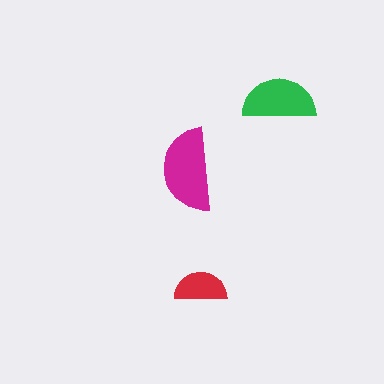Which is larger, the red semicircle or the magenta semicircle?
The magenta one.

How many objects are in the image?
There are 3 objects in the image.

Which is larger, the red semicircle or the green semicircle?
The green one.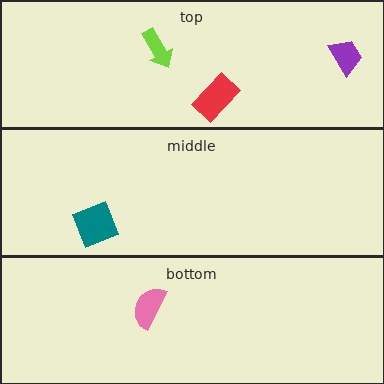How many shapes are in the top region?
3.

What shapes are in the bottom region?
The pink semicircle.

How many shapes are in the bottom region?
1.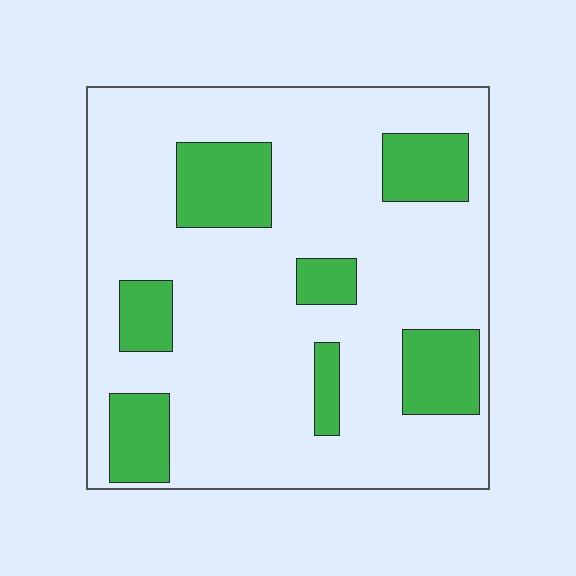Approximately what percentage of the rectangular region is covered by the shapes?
Approximately 20%.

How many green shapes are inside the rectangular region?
7.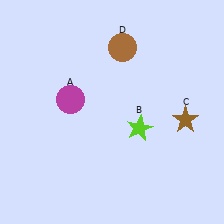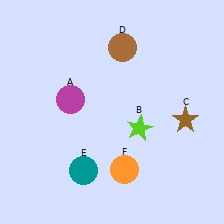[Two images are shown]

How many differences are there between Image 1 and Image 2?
There are 2 differences between the two images.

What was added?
A teal circle (E), an orange circle (F) were added in Image 2.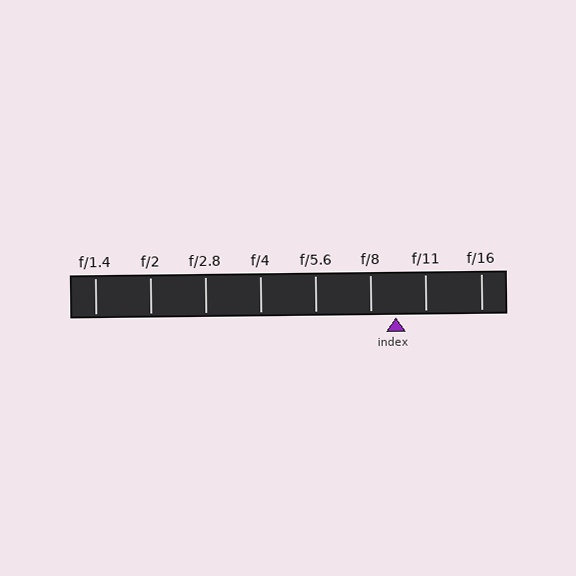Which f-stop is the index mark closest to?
The index mark is closest to f/8.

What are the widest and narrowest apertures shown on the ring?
The widest aperture shown is f/1.4 and the narrowest is f/16.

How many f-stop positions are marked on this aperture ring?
There are 8 f-stop positions marked.